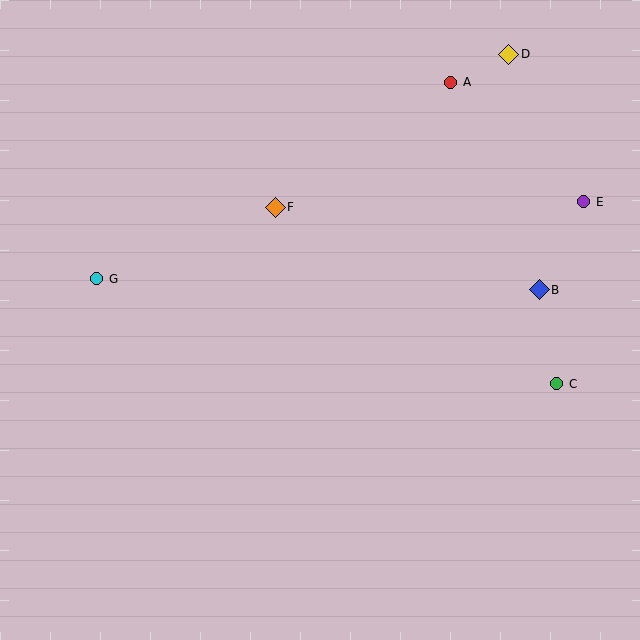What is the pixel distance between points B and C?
The distance between B and C is 95 pixels.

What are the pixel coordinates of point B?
Point B is at (539, 290).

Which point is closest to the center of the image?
Point F at (275, 207) is closest to the center.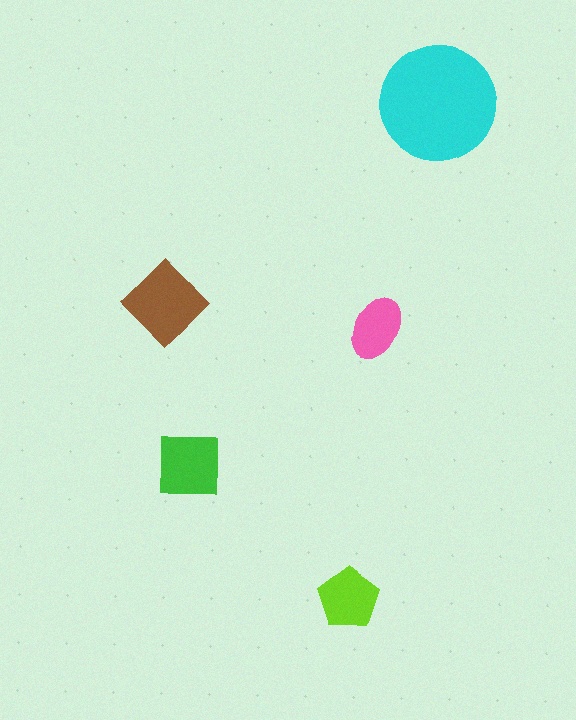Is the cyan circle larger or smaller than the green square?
Larger.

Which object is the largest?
The cyan circle.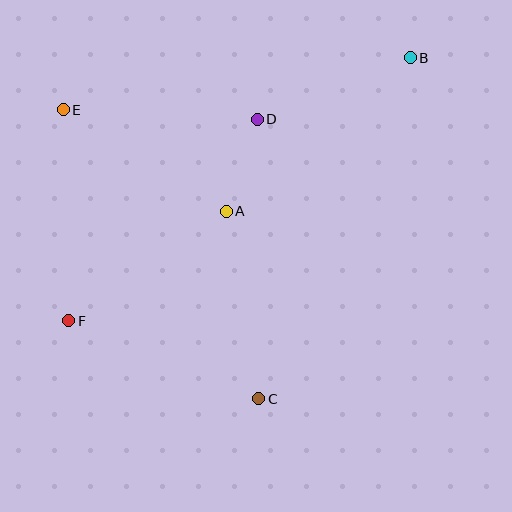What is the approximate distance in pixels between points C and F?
The distance between C and F is approximately 205 pixels.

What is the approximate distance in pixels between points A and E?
The distance between A and E is approximately 192 pixels.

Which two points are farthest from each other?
Points B and F are farthest from each other.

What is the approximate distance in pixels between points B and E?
The distance between B and E is approximately 351 pixels.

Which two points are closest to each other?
Points A and D are closest to each other.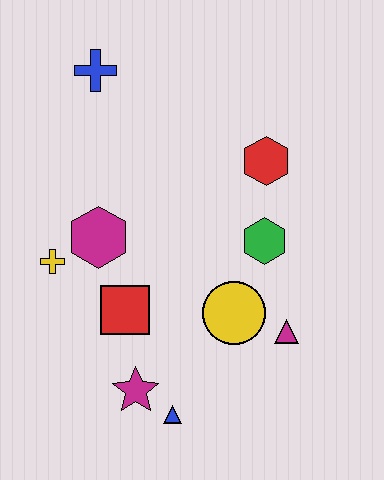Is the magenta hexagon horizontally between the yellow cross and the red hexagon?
Yes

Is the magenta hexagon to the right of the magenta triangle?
No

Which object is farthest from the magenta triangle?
The blue cross is farthest from the magenta triangle.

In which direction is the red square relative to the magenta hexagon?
The red square is below the magenta hexagon.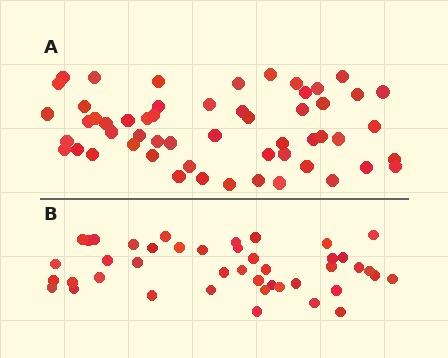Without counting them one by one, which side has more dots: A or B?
Region A (the top region) has more dots.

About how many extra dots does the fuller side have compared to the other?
Region A has roughly 12 or so more dots than region B.